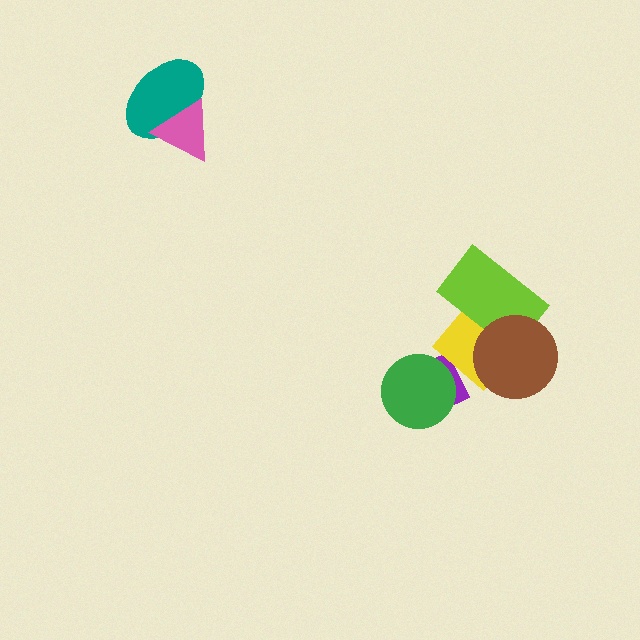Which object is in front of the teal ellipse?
The pink triangle is in front of the teal ellipse.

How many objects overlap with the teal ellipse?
1 object overlaps with the teal ellipse.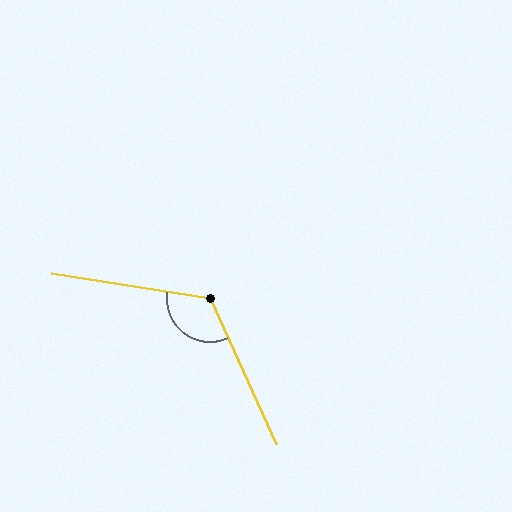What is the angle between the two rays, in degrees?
Approximately 123 degrees.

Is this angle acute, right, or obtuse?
It is obtuse.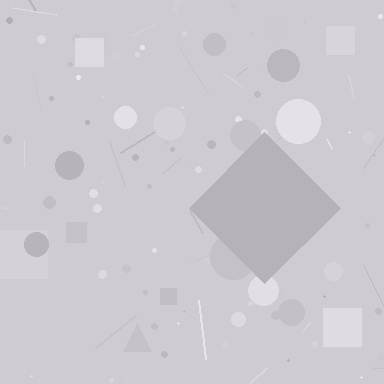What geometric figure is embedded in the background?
A diamond is embedded in the background.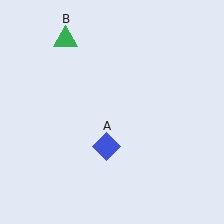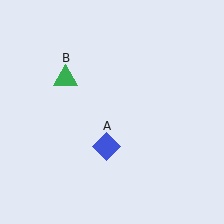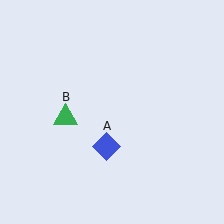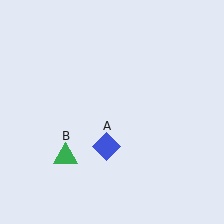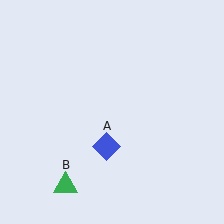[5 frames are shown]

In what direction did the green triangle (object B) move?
The green triangle (object B) moved down.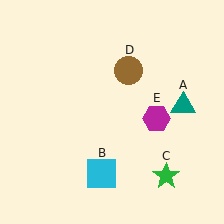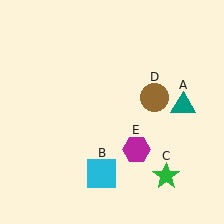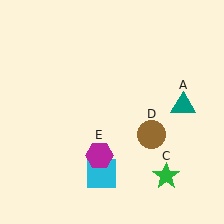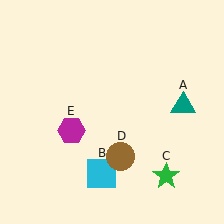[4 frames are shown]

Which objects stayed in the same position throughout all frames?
Teal triangle (object A) and cyan square (object B) and green star (object C) remained stationary.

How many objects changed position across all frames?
2 objects changed position: brown circle (object D), magenta hexagon (object E).